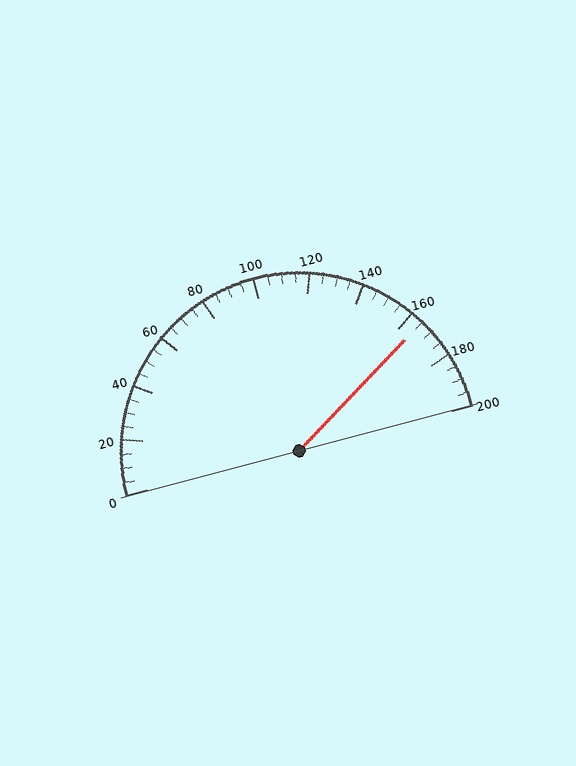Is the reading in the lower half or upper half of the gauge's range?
The reading is in the upper half of the range (0 to 200).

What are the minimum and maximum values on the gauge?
The gauge ranges from 0 to 200.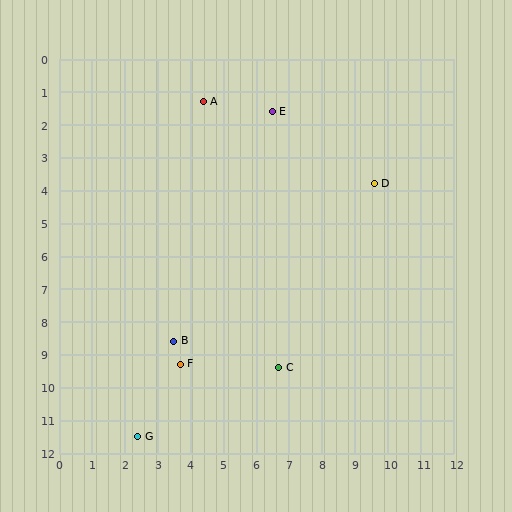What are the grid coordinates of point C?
Point C is at approximately (6.7, 9.4).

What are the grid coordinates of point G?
Point G is at approximately (2.4, 11.5).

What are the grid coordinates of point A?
Point A is at approximately (4.4, 1.3).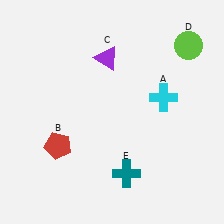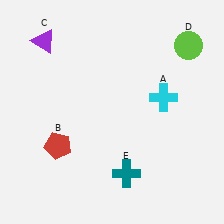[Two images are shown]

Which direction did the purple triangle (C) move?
The purple triangle (C) moved left.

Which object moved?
The purple triangle (C) moved left.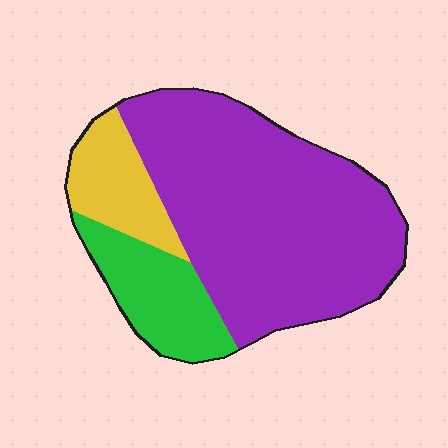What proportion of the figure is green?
Green takes up between a sixth and a third of the figure.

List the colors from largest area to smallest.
From largest to smallest: purple, green, yellow.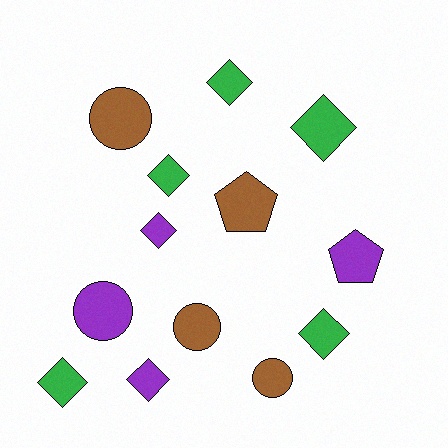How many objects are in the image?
There are 13 objects.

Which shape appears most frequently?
Diamond, with 7 objects.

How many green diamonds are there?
There are 5 green diamonds.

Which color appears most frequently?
Green, with 5 objects.